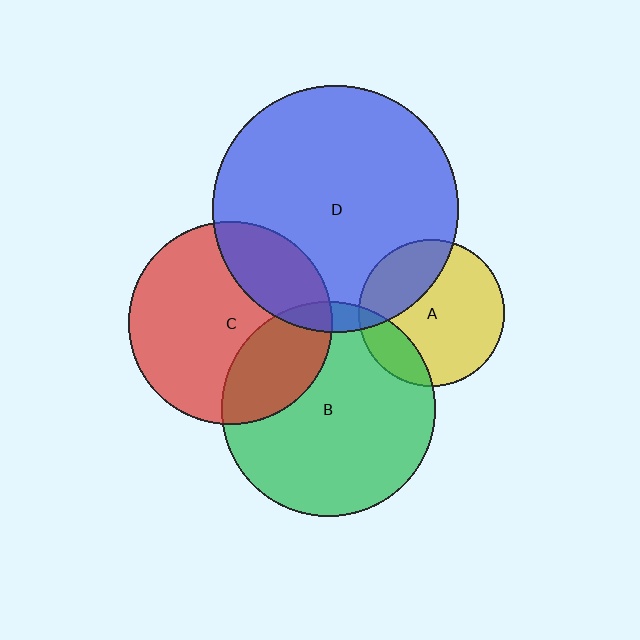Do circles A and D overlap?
Yes.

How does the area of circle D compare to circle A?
Approximately 2.8 times.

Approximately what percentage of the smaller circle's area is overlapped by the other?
Approximately 30%.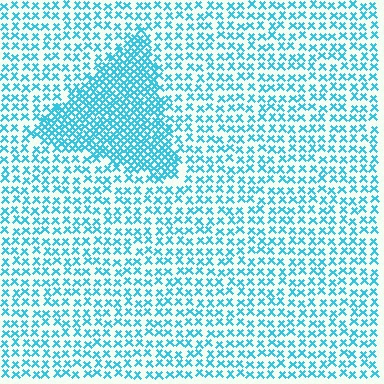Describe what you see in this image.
The image contains small cyan elements arranged at two different densities. A triangle-shaped region is visible where the elements are more densely packed than the surrounding area.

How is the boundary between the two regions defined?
The boundary is defined by a change in element density (approximately 2.2x ratio). All elements are the same color, size, and shape.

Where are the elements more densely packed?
The elements are more densely packed inside the triangle boundary.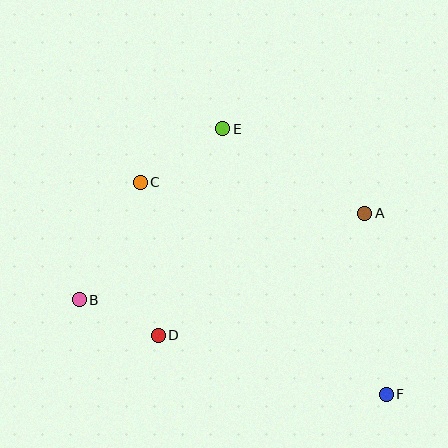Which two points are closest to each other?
Points B and D are closest to each other.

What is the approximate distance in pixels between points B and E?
The distance between B and E is approximately 223 pixels.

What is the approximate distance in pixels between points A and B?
The distance between A and B is approximately 298 pixels.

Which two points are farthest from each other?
Points C and F are farthest from each other.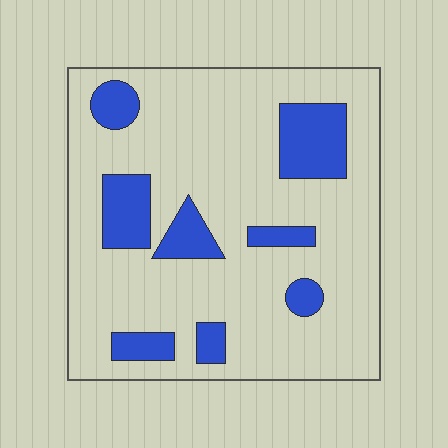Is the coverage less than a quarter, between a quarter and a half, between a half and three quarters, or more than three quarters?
Less than a quarter.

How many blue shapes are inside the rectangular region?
8.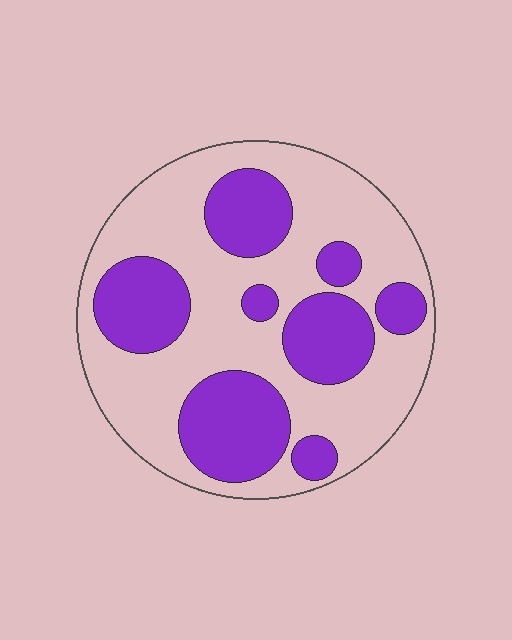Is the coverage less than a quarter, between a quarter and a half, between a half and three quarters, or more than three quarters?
Between a quarter and a half.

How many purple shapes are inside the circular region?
8.